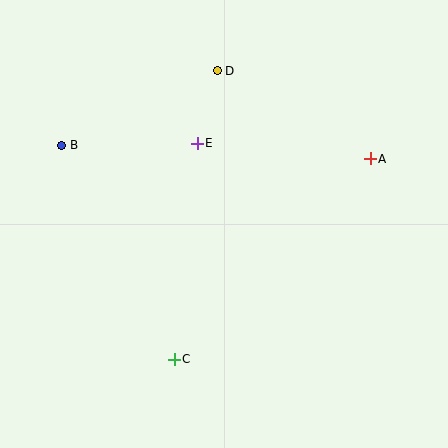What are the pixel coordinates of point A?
Point A is at (370, 159).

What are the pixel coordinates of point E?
Point E is at (197, 143).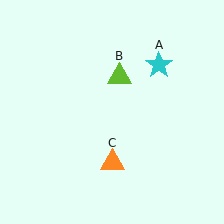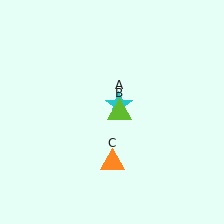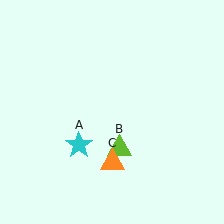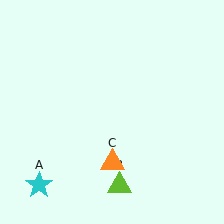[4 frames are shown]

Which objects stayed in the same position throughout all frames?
Orange triangle (object C) remained stationary.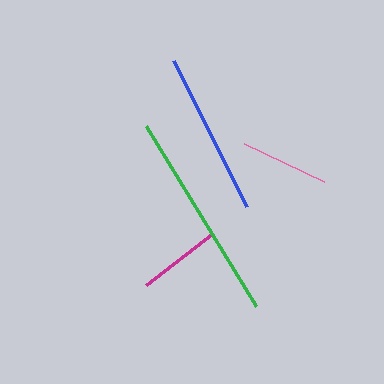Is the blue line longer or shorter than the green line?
The green line is longer than the blue line.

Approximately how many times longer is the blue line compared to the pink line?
The blue line is approximately 1.8 times the length of the pink line.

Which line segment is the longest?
The green line is the longest at approximately 212 pixels.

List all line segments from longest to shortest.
From longest to shortest: green, blue, pink, magenta.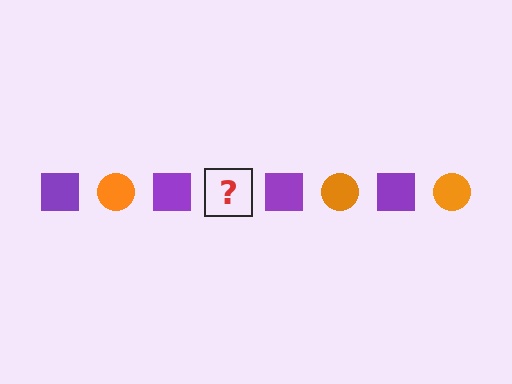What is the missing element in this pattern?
The missing element is an orange circle.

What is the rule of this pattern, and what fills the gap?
The rule is that the pattern alternates between purple square and orange circle. The gap should be filled with an orange circle.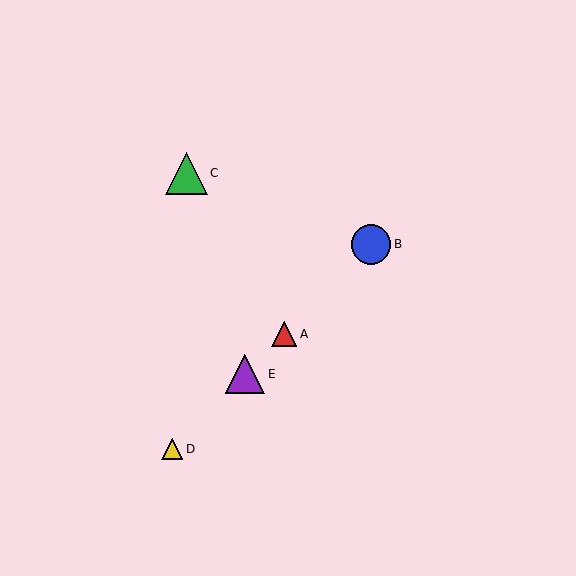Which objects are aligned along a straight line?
Objects A, B, D, E are aligned along a straight line.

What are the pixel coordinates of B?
Object B is at (371, 244).